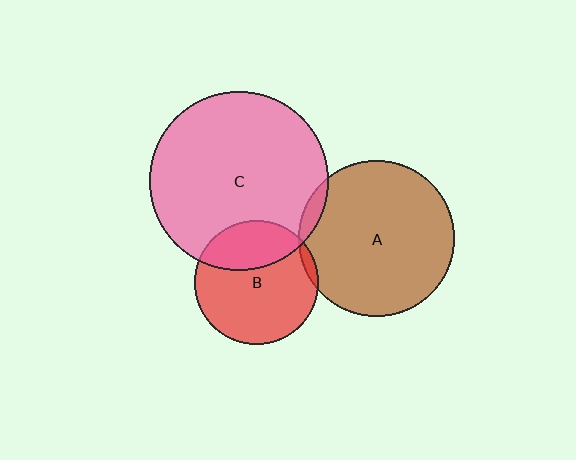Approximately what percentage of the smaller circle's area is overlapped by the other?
Approximately 30%.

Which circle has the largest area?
Circle C (pink).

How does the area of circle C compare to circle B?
Approximately 2.1 times.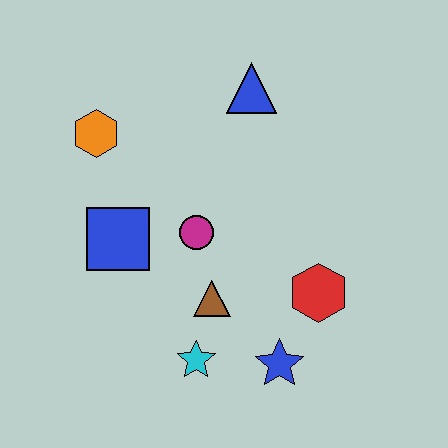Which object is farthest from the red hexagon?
The orange hexagon is farthest from the red hexagon.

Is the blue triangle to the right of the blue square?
Yes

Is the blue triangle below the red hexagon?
No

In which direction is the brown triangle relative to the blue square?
The brown triangle is to the right of the blue square.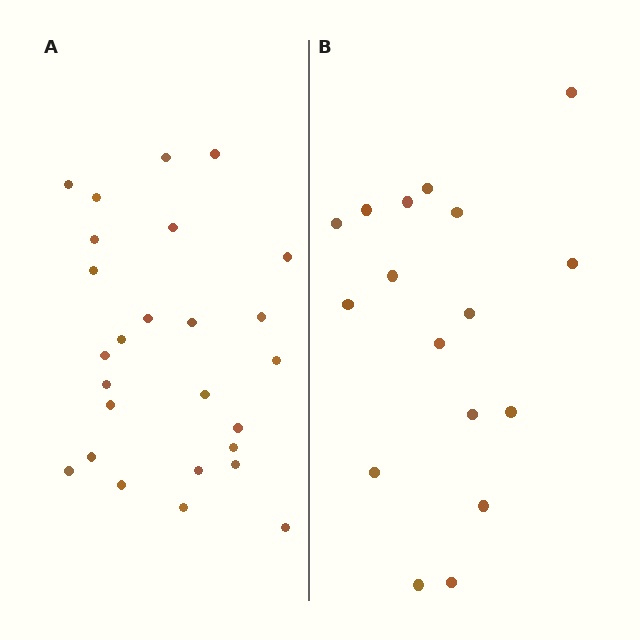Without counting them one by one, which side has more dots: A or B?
Region A (the left region) has more dots.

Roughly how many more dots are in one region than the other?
Region A has roughly 8 or so more dots than region B.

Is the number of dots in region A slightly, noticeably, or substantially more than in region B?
Region A has substantially more. The ratio is roughly 1.5 to 1.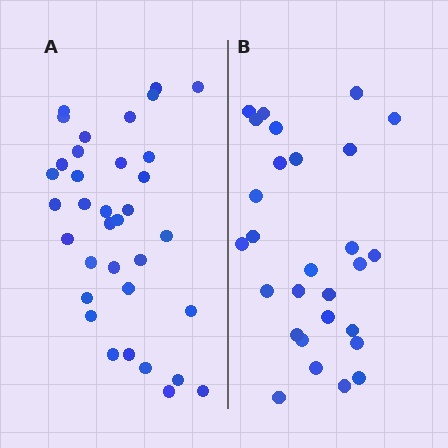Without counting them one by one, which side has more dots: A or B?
Region A (the left region) has more dots.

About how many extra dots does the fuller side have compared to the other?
Region A has roughly 8 or so more dots than region B.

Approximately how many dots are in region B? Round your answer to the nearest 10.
About 30 dots. (The exact count is 28, which rounds to 30.)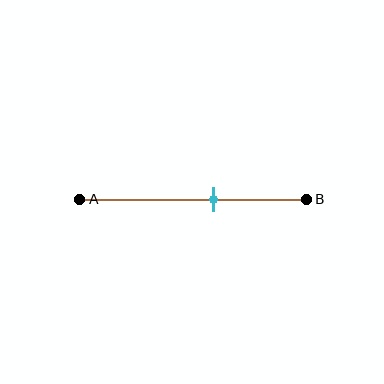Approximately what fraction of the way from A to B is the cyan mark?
The cyan mark is approximately 60% of the way from A to B.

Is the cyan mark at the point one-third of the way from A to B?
No, the mark is at about 60% from A, not at the 33% one-third point.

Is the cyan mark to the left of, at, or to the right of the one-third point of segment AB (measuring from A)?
The cyan mark is to the right of the one-third point of segment AB.